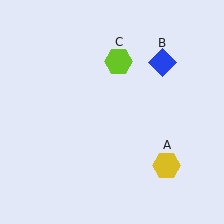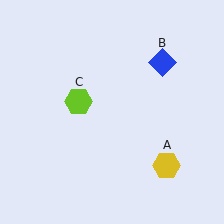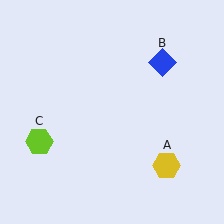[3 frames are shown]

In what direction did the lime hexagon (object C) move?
The lime hexagon (object C) moved down and to the left.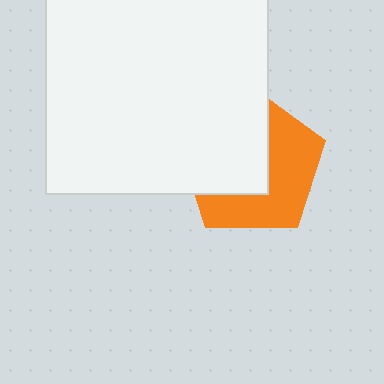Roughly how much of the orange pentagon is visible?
About half of it is visible (roughly 49%).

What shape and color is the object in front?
The object in front is a white square.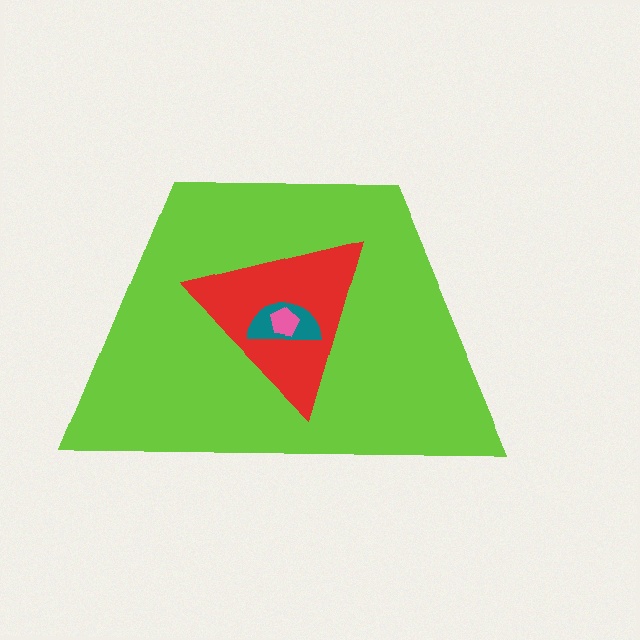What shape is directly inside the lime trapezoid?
The red triangle.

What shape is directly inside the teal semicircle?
The pink pentagon.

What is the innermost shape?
The pink pentagon.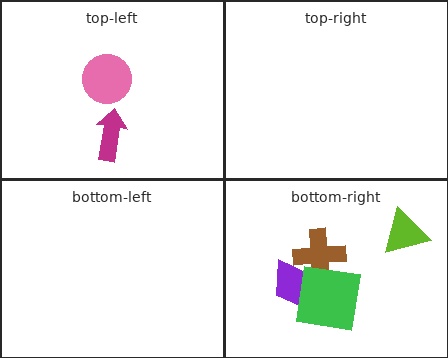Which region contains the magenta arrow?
The top-left region.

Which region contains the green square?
The bottom-right region.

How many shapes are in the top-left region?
2.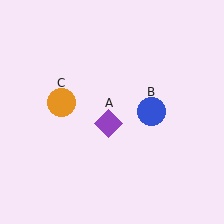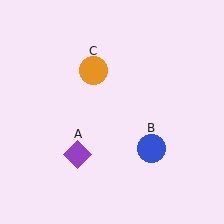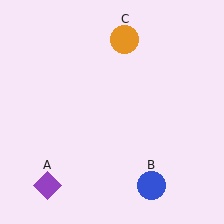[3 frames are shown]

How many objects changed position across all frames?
3 objects changed position: purple diamond (object A), blue circle (object B), orange circle (object C).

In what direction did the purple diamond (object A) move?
The purple diamond (object A) moved down and to the left.